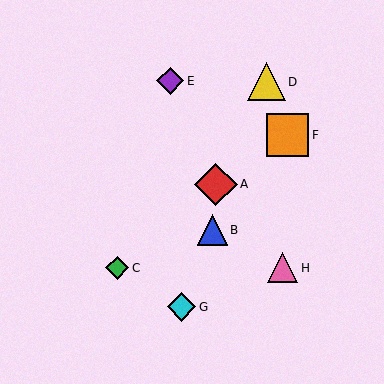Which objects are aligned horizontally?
Objects C, H are aligned horizontally.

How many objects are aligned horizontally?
2 objects (C, H) are aligned horizontally.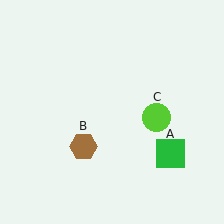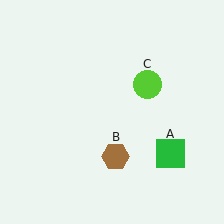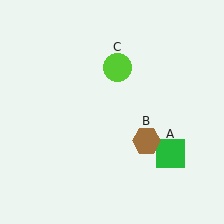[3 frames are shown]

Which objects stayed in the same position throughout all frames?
Green square (object A) remained stationary.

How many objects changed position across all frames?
2 objects changed position: brown hexagon (object B), lime circle (object C).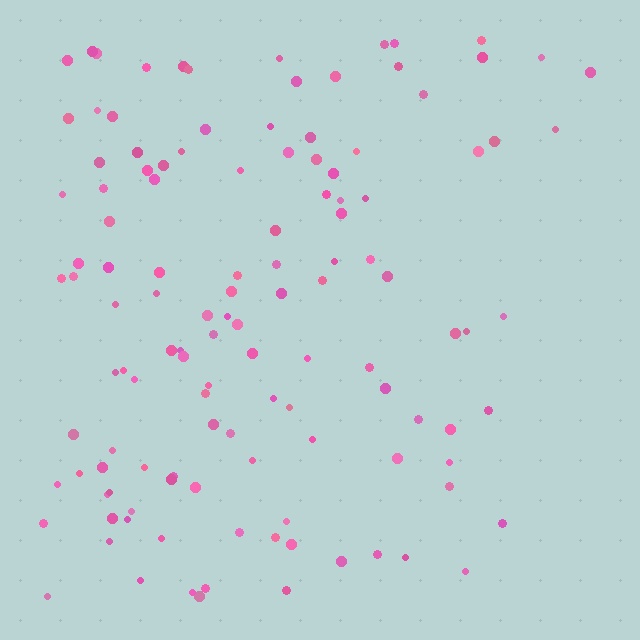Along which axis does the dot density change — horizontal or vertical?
Horizontal.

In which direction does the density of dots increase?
From right to left, with the left side densest.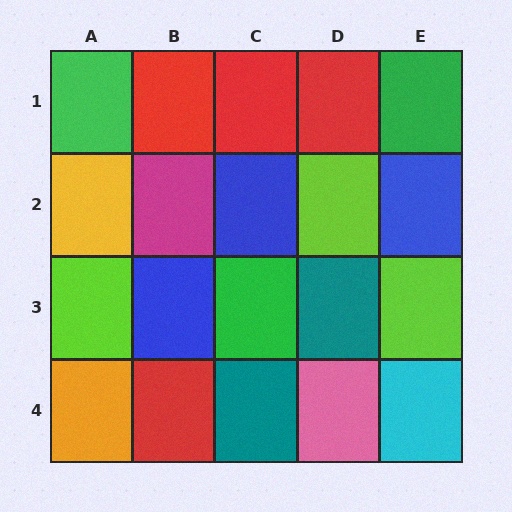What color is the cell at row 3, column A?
Lime.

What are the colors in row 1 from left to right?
Green, red, red, red, green.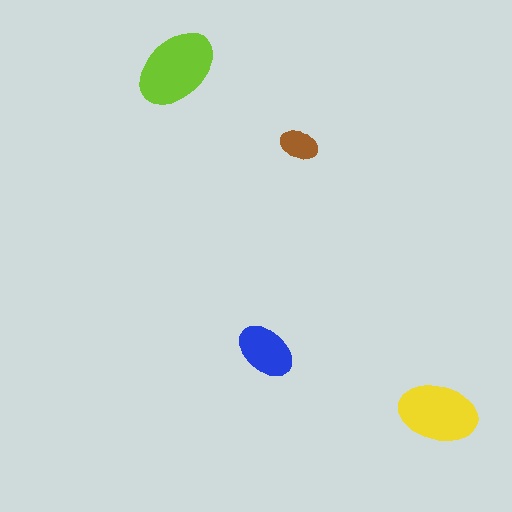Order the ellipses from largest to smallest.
the lime one, the yellow one, the blue one, the brown one.